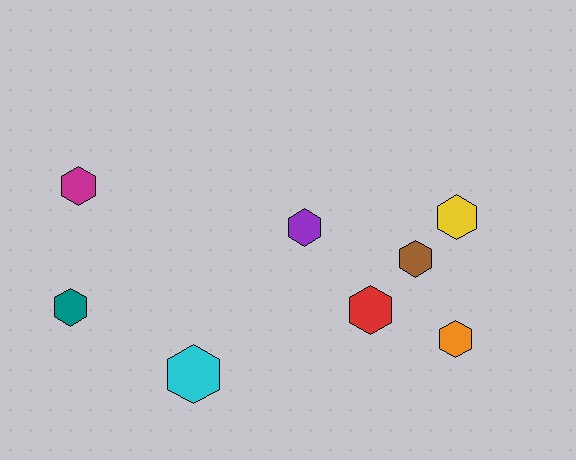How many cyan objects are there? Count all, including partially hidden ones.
There is 1 cyan object.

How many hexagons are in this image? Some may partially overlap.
There are 8 hexagons.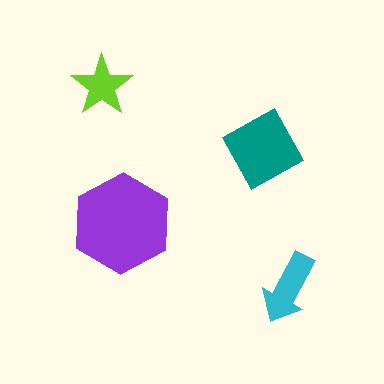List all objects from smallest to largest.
The lime star, the cyan arrow, the teal square, the purple hexagon.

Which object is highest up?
The lime star is topmost.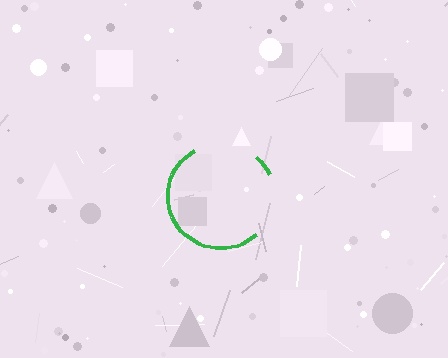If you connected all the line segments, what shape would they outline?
They would outline a circle.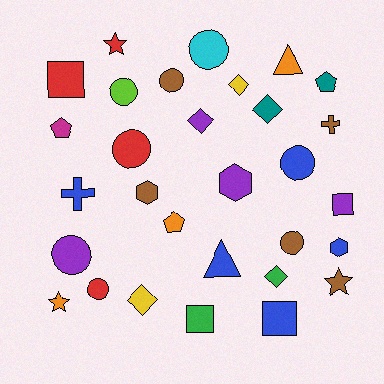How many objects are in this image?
There are 30 objects.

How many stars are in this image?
There are 3 stars.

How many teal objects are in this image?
There are 2 teal objects.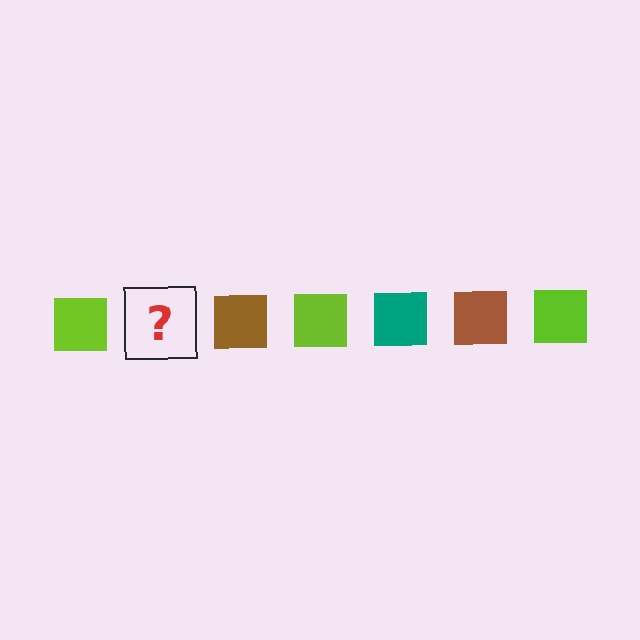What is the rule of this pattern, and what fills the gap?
The rule is that the pattern cycles through lime, teal, brown squares. The gap should be filled with a teal square.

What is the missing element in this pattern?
The missing element is a teal square.